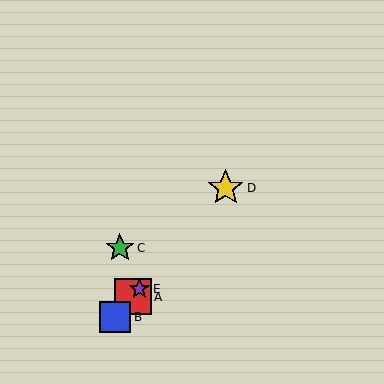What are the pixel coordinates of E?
Object E is at (139, 289).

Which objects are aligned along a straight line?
Objects A, B, D, E are aligned along a straight line.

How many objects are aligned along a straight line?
4 objects (A, B, D, E) are aligned along a straight line.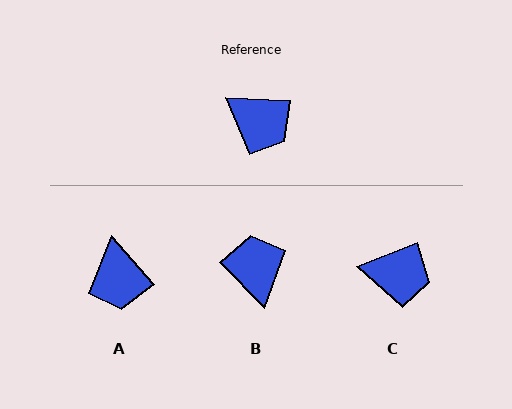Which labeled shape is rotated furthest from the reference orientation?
B, about 138 degrees away.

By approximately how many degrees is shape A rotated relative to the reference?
Approximately 45 degrees clockwise.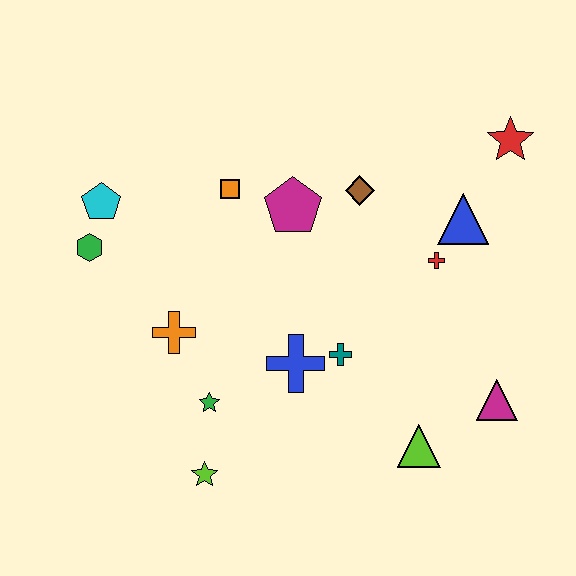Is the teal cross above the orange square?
No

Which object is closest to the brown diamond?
The magenta pentagon is closest to the brown diamond.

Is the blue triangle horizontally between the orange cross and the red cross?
No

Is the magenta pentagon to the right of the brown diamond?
No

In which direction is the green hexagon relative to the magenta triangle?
The green hexagon is to the left of the magenta triangle.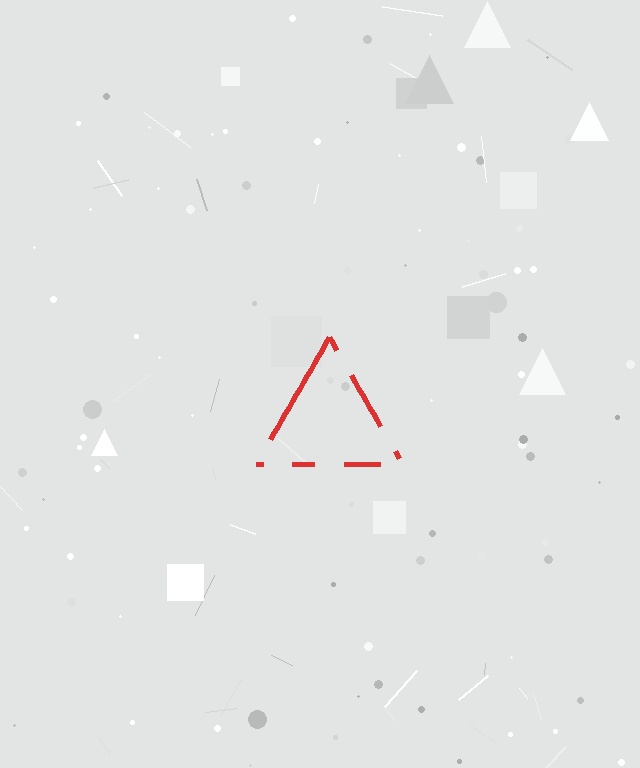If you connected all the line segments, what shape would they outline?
They would outline a triangle.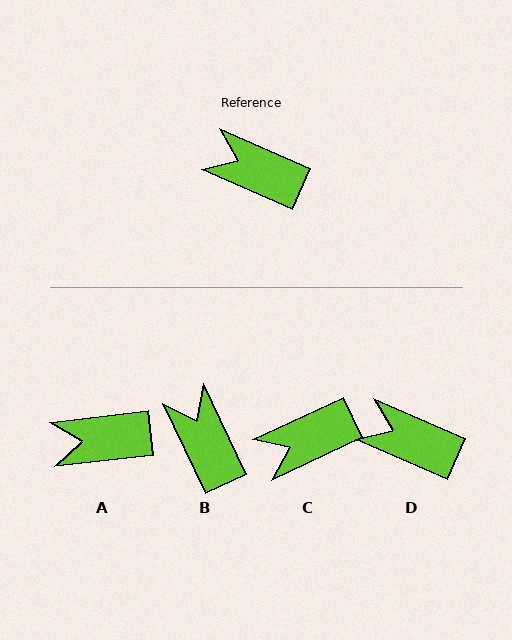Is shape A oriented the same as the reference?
No, it is off by about 30 degrees.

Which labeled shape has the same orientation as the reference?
D.